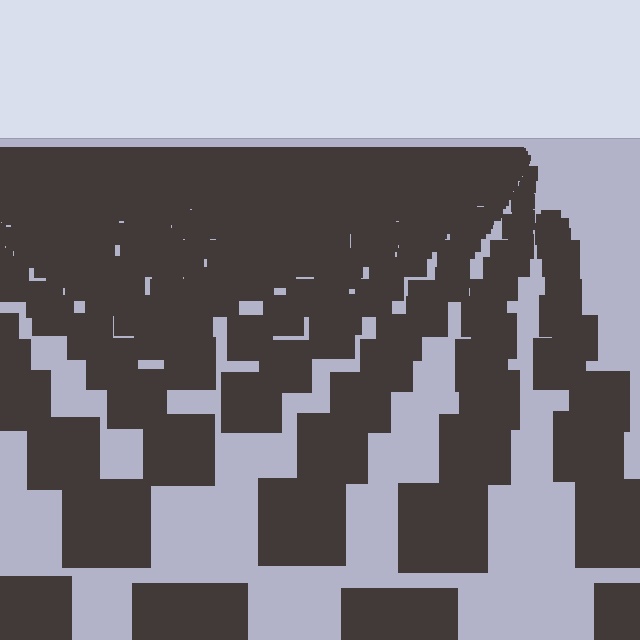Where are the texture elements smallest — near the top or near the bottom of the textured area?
Near the top.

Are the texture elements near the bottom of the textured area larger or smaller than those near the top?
Larger. Near the bottom, elements are closer to the viewer and appear at a bigger on-screen size.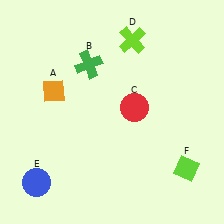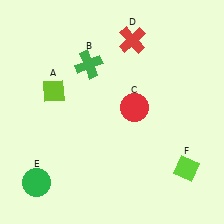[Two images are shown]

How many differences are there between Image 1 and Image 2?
There are 3 differences between the two images.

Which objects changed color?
A changed from orange to lime. D changed from lime to red. E changed from blue to green.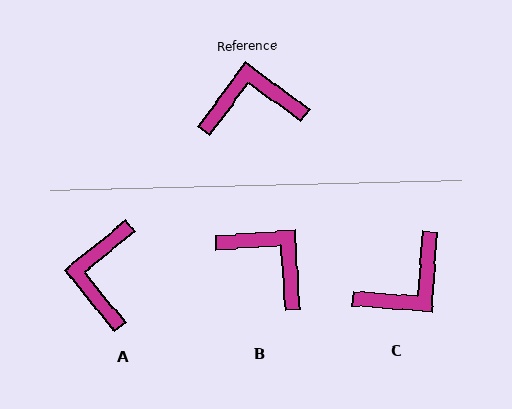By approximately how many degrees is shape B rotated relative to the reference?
Approximately 50 degrees clockwise.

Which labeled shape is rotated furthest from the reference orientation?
C, about 147 degrees away.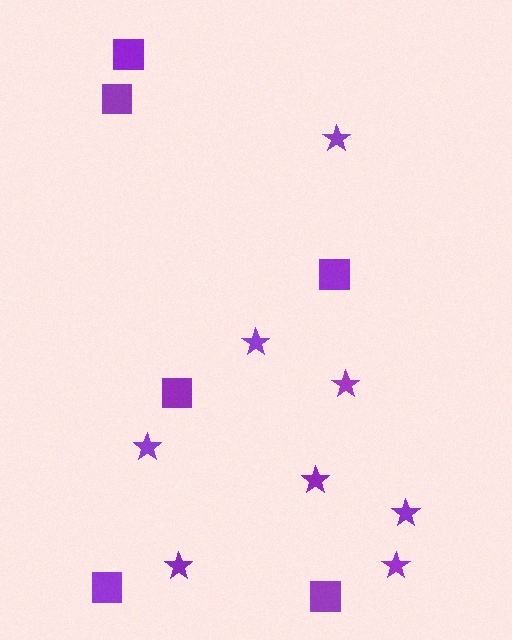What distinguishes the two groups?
There are 2 groups: one group of stars (8) and one group of squares (6).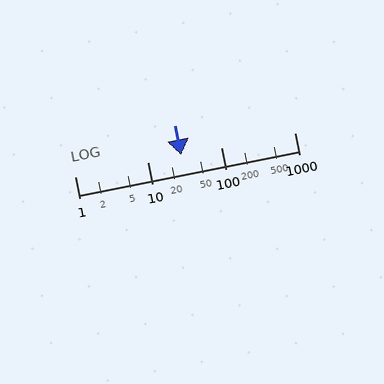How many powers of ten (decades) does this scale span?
The scale spans 3 decades, from 1 to 1000.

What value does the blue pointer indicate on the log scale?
The pointer indicates approximately 28.